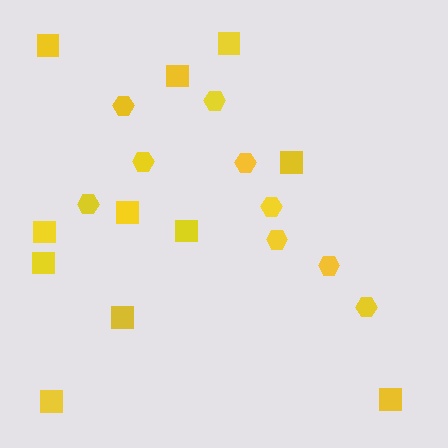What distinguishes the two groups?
There are 2 groups: one group of hexagons (9) and one group of squares (11).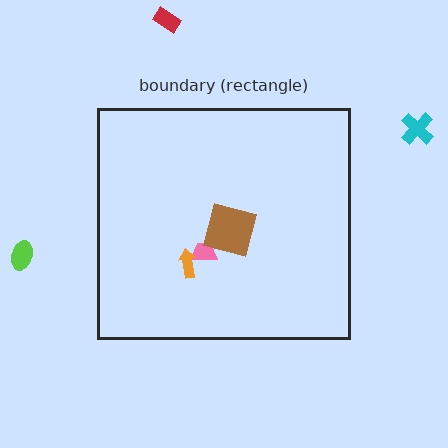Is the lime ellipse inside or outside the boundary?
Outside.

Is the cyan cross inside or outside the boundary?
Outside.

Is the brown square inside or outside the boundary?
Inside.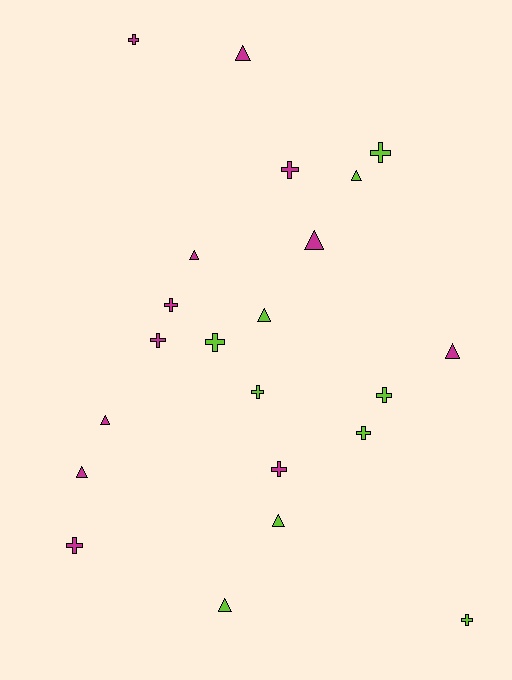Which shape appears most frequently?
Cross, with 12 objects.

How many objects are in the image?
There are 22 objects.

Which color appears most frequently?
Magenta, with 12 objects.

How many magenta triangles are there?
There are 6 magenta triangles.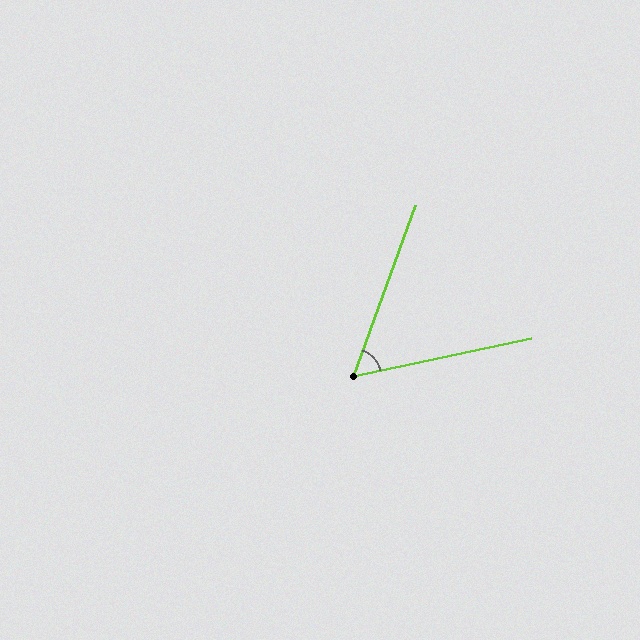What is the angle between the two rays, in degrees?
Approximately 58 degrees.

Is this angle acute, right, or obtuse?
It is acute.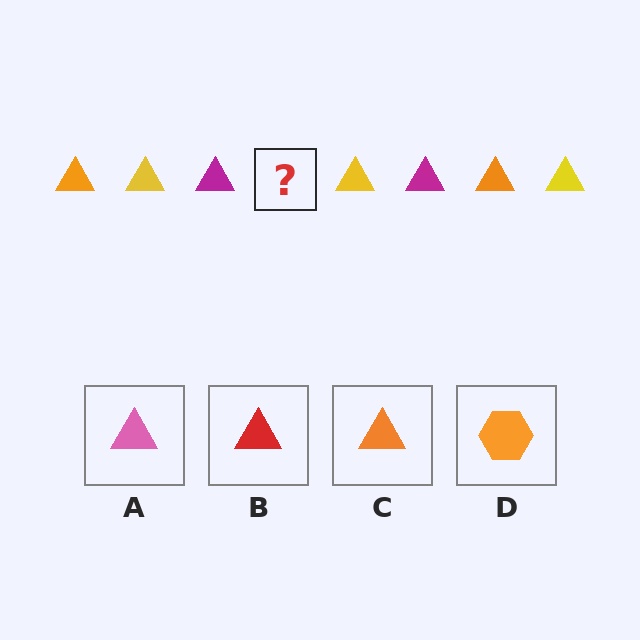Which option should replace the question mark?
Option C.